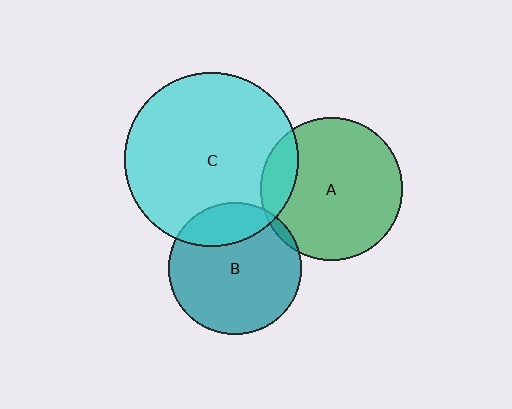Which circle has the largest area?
Circle C (cyan).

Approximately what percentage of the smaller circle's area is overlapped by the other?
Approximately 20%.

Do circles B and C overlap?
Yes.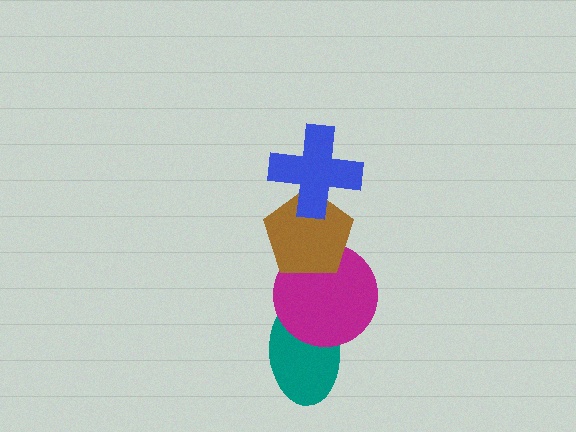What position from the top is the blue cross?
The blue cross is 1st from the top.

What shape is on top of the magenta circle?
The brown pentagon is on top of the magenta circle.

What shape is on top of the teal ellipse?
The magenta circle is on top of the teal ellipse.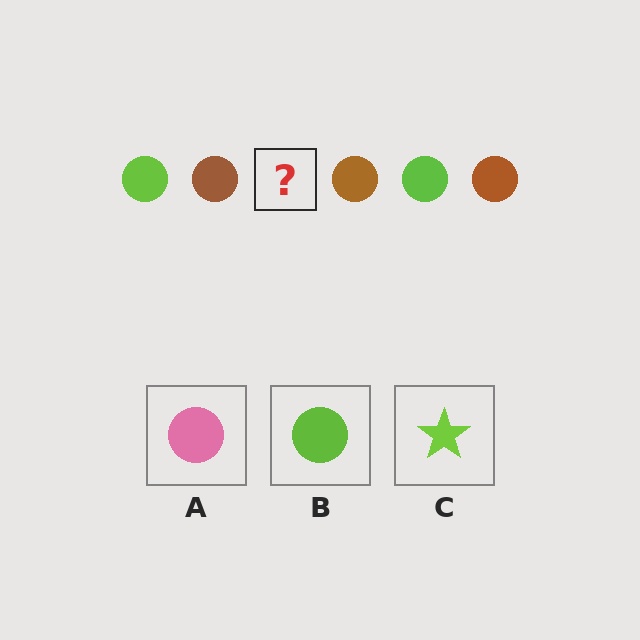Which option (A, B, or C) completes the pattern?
B.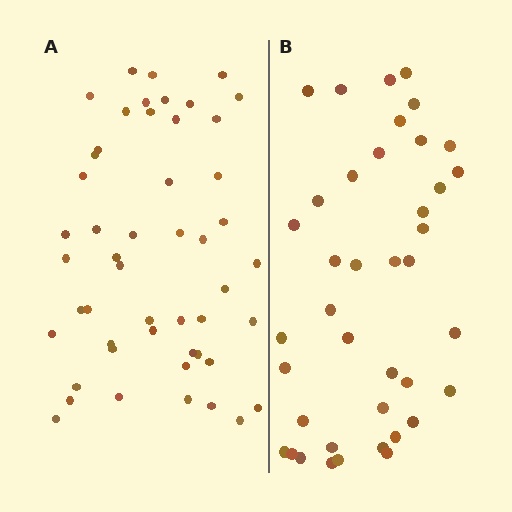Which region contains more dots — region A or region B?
Region A (the left region) has more dots.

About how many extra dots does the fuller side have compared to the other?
Region A has roughly 10 or so more dots than region B.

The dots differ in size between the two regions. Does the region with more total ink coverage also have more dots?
No. Region B has more total ink coverage because its dots are larger, but region A actually contains more individual dots. Total area can be misleading — the number of items is what matters here.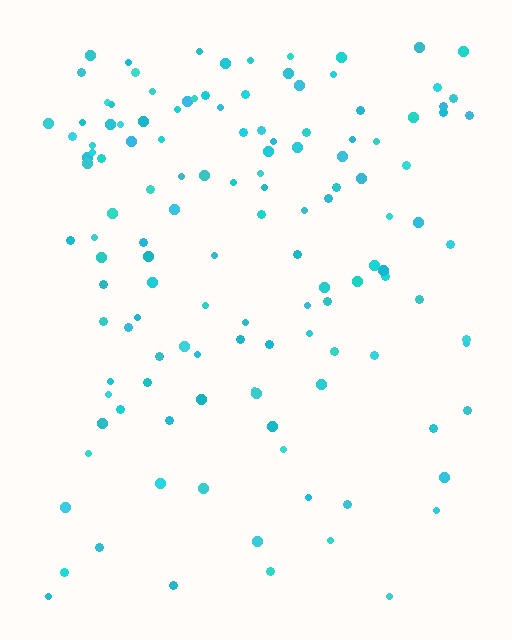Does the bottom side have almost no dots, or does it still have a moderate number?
Still a moderate number, just noticeably fewer than the top.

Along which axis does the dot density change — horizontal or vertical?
Vertical.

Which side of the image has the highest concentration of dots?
The top.